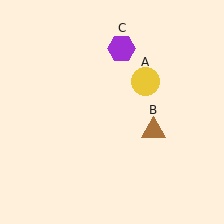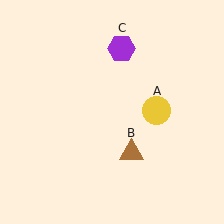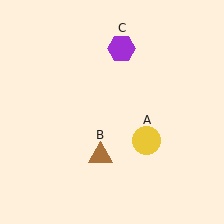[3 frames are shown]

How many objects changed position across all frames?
2 objects changed position: yellow circle (object A), brown triangle (object B).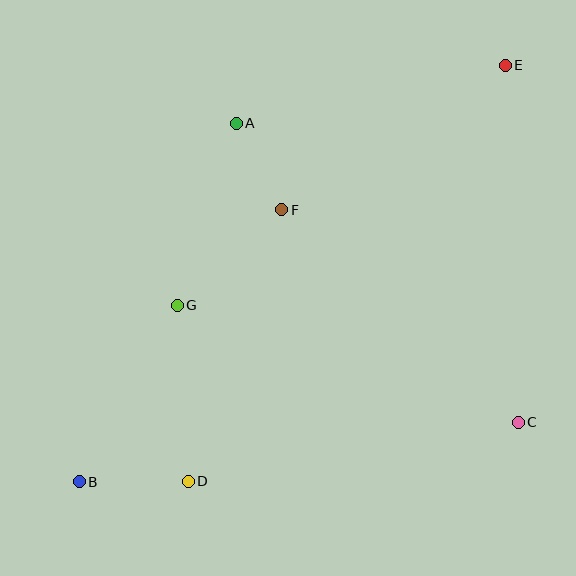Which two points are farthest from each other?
Points B and E are farthest from each other.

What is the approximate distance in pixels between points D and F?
The distance between D and F is approximately 287 pixels.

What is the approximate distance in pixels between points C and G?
The distance between C and G is approximately 360 pixels.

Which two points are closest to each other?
Points A and F are closest to each other.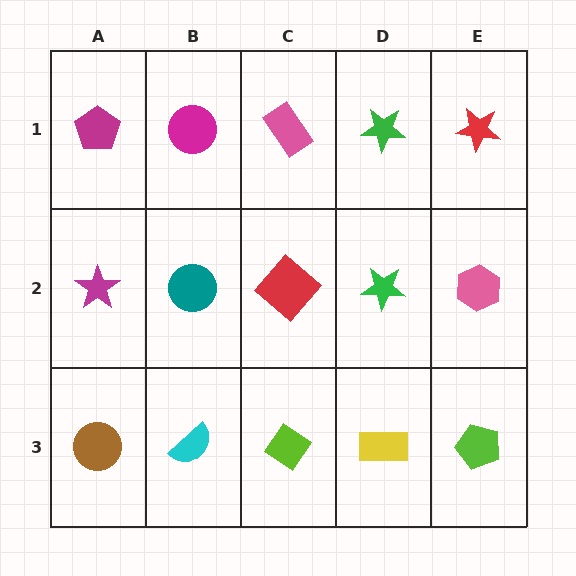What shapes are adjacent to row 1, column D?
A green star (row 2, column D), a pink rectangle (row 1, column C), a red star (row 1, column E).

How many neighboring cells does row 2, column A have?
3.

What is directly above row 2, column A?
A magenta pentagon.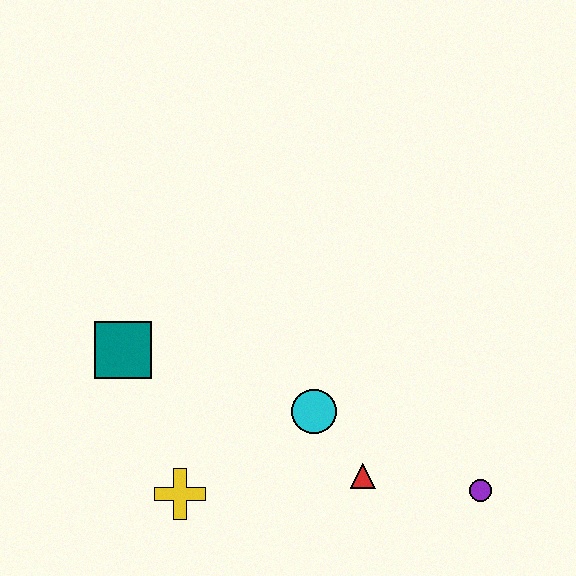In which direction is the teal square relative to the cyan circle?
The teal square is to the left of the cyan circle.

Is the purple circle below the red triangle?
Yes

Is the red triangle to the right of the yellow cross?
Yes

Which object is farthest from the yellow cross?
The purple circle is farthest from the yellow cross.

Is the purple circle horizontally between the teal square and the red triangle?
No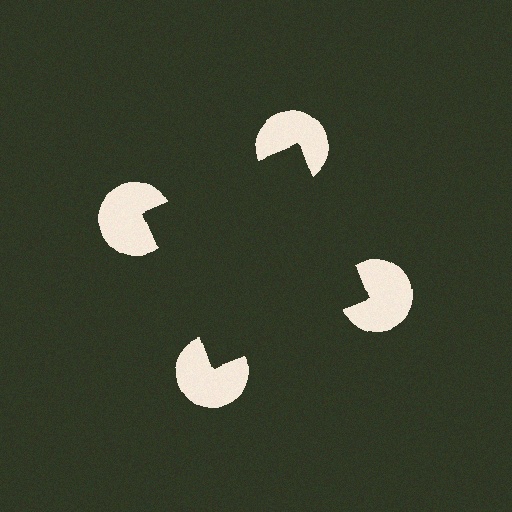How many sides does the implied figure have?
4 sides.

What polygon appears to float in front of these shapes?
An illusory square — its edges are inferred from the aligned wedge cuts in the pac-man discs, not physically drawn.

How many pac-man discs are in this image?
There are 4 — one at each vertex of the illusory square.